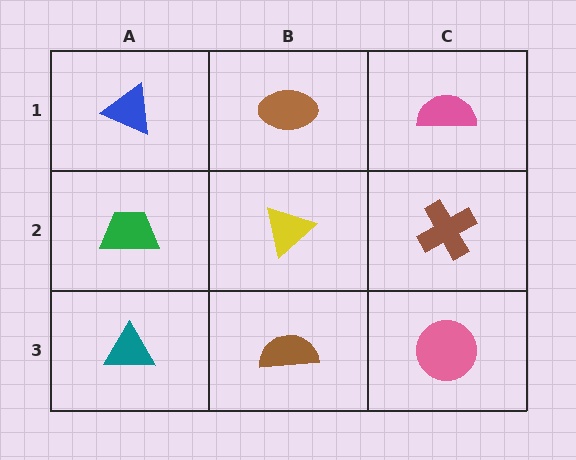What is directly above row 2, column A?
A blue triangle.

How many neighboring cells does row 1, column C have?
2.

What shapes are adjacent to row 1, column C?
A brown cross (row 2, column C), a brown ellipse (row 1, column B).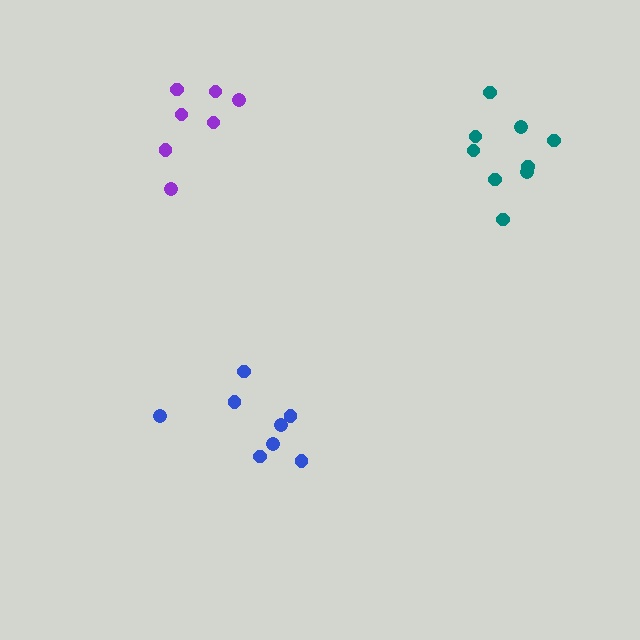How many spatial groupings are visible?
There are 3 spatial groupings.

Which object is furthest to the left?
The purple cluster is leftmost.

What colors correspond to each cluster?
The clusters are colored: teal, purple, blue.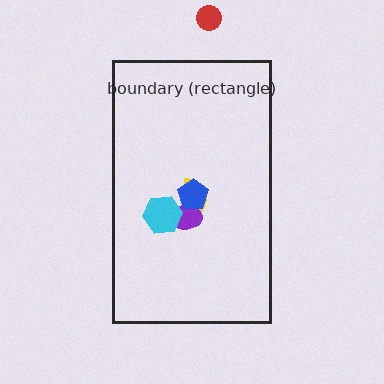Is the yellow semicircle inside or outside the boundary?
Inside.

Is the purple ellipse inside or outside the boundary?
Inside.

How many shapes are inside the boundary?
4 inside, 1 outside.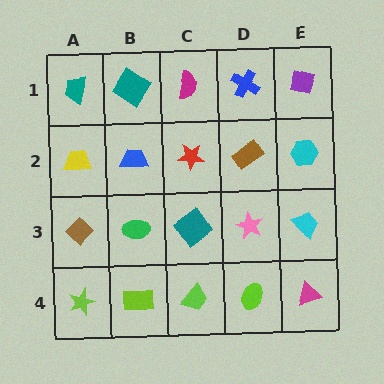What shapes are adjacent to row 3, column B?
A blue trapezoid (row 2, column B), a lime rectangle (row 4, column B), a brown diamond (row 3, column A), a teal diamond (row 3, column C).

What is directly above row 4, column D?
A pink star.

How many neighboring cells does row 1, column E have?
2.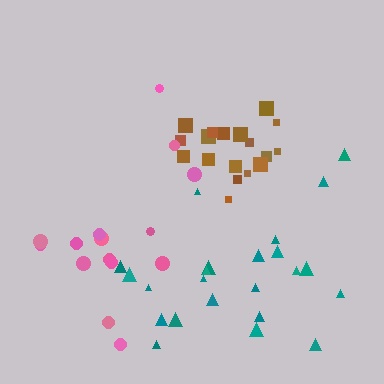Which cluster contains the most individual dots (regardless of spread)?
Teal (23).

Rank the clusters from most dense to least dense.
brown, teal, pink.